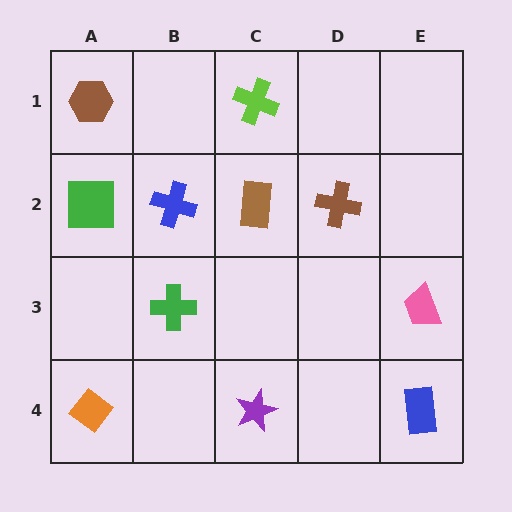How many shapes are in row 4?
3 shapes.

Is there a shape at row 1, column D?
No, that cell is empty.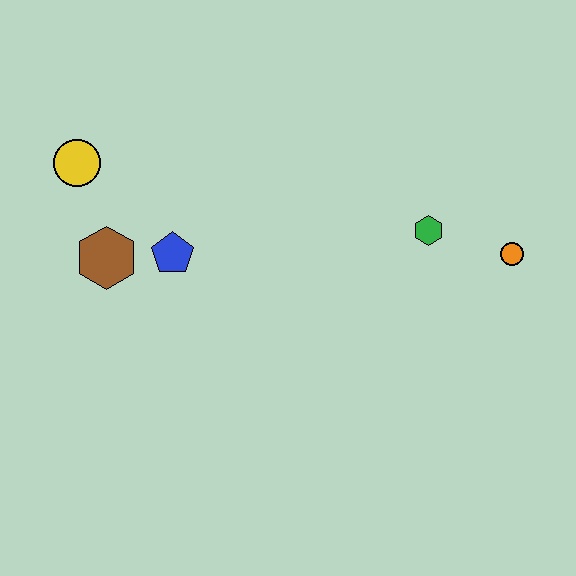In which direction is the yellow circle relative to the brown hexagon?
The yellow circle is above the brown hexagon.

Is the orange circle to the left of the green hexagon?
No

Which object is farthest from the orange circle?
The yellow circle is farthest from the orange circle.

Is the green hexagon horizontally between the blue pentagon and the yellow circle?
No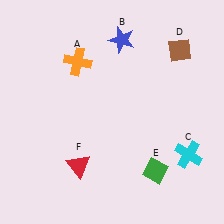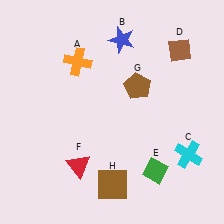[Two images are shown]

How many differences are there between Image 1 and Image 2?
There are 2 differences between the two images.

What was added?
A brown pentagon (G), a brown square (H) were added in Image 2.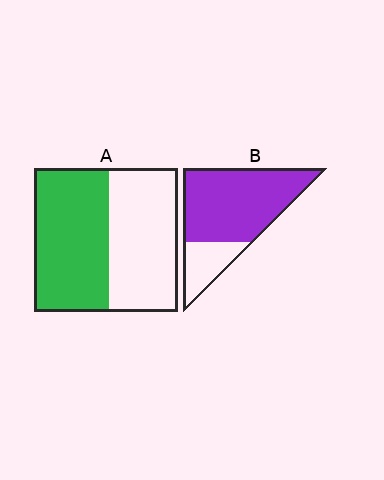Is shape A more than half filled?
Roughly half.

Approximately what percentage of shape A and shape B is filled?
A is approximately 50% and B is approximately 75%.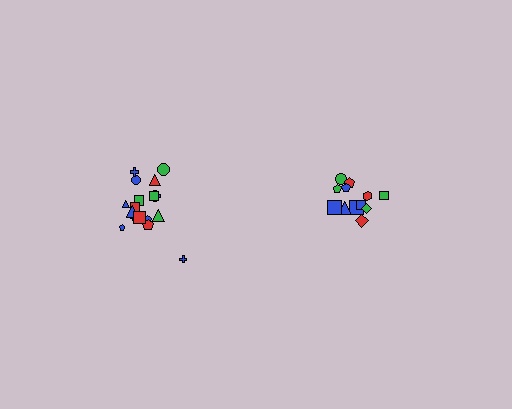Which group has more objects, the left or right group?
The left group.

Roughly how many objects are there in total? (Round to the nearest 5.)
Roughly 30 objects in total.